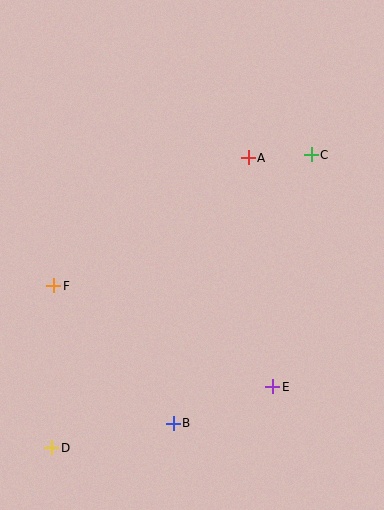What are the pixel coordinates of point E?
Point E is at (273, 387).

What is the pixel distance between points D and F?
The distance between D and F is 162 pixels.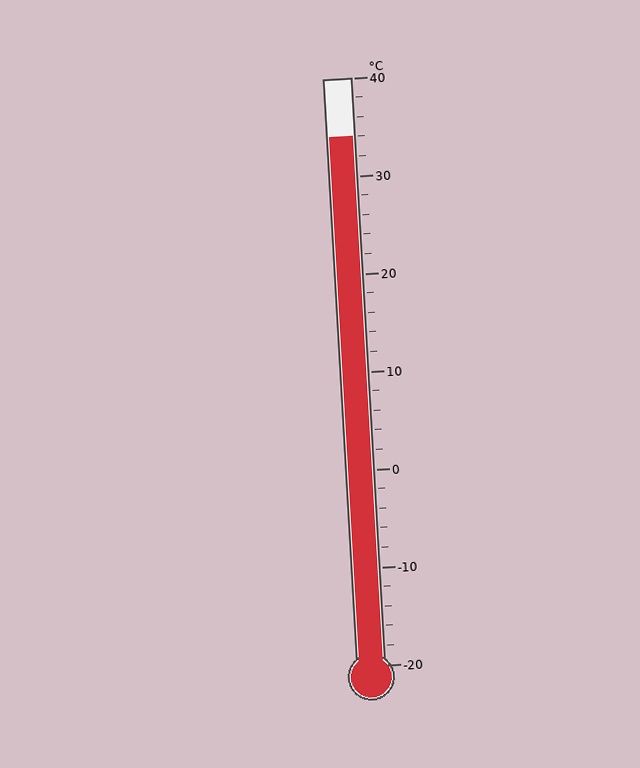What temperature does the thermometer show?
The thermometer shows approximately 34°C.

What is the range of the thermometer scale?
The thermometer scale ranges from -20°C to 40°C.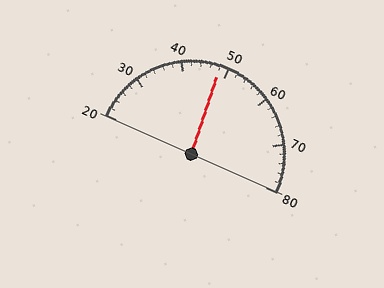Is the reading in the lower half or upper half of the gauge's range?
The reading is in the lower half of the range (20 to 80).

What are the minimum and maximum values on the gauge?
The gauge ranges from 20 to 80.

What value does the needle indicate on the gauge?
The needle indicates approximately 48.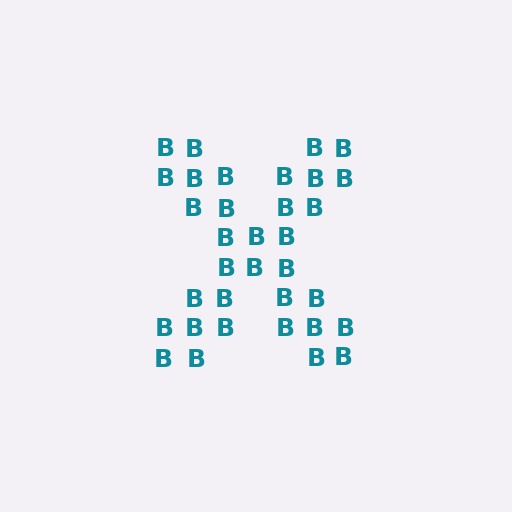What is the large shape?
The large shape is the letter X.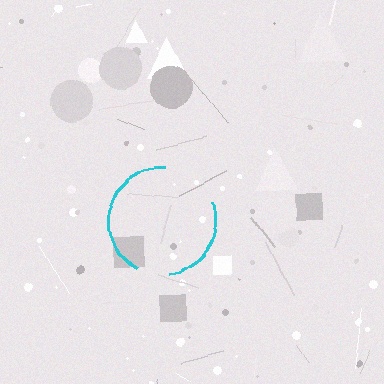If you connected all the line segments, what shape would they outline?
They would outline a circle.